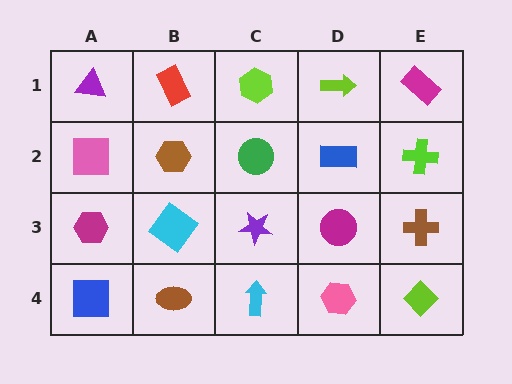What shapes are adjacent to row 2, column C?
A lime hexagon (row 1, column C), a purple star (row 3, column C), a brown hexagon (row 2, column B), a blue rectangle (row 2, column D).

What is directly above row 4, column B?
A cyan diamond.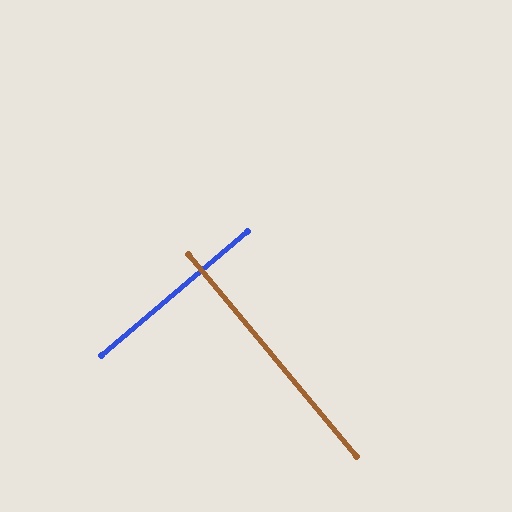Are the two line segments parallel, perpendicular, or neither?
Perpendicular — they meet at approximately 89°.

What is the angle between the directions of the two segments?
Approximately 89 degrees.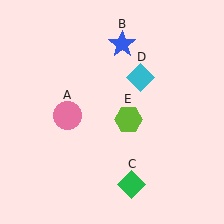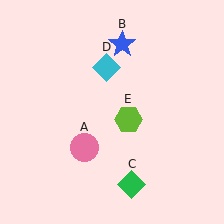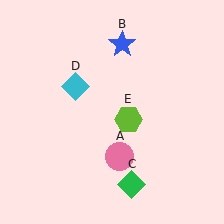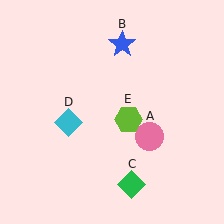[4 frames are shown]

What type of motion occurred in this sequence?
The pink circle (object A), cyan diamond (object D) rotated counterclockwise around the center of the scene.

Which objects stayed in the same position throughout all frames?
Blue star (object B) and green diamond (object C) and lime hexagon (object E) remained stationary.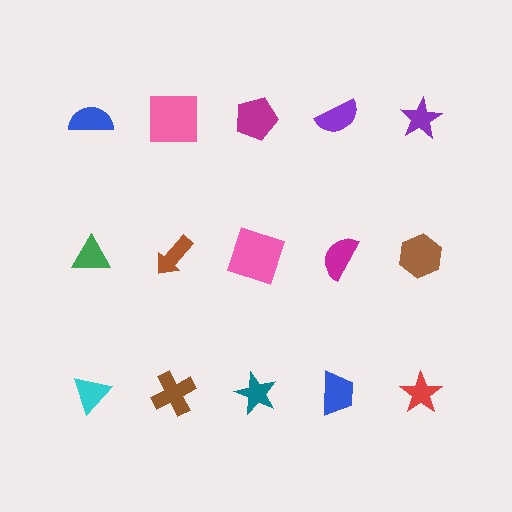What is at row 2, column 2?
A brown arrow.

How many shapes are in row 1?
5 shapes.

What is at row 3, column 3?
A teal star.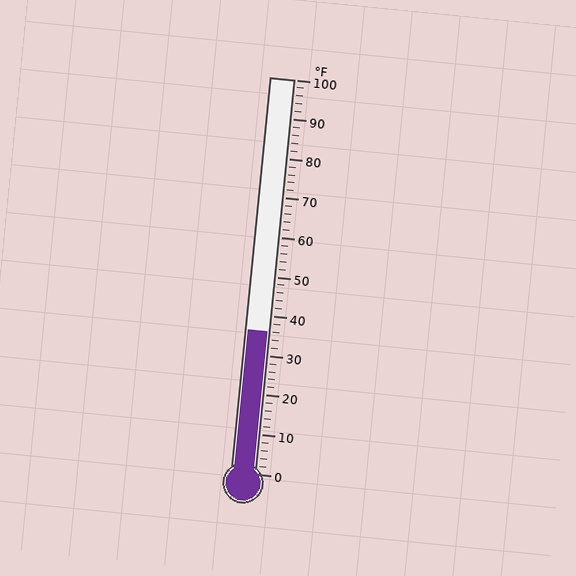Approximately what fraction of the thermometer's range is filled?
The thermometer is filled to approximately 35% of its range.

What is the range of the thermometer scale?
The thermometer scale ranges from 0°F to 100°F.